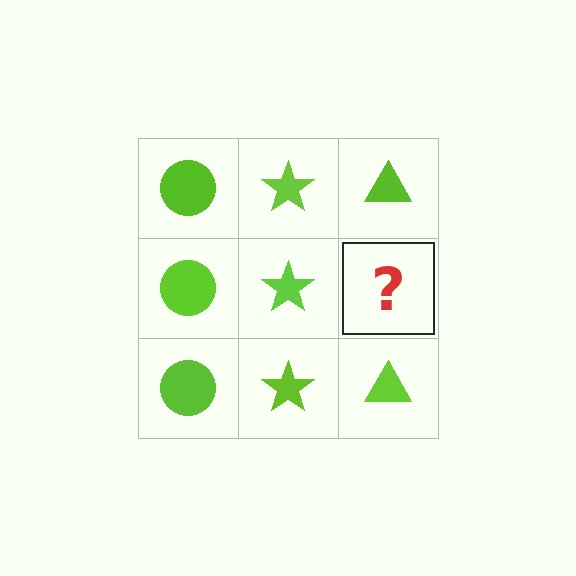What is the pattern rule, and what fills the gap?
The rule is that each column has a consistent shape. The gap should be filled with a lime triangle.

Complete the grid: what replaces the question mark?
The question mark should be replaced with a lime triangle.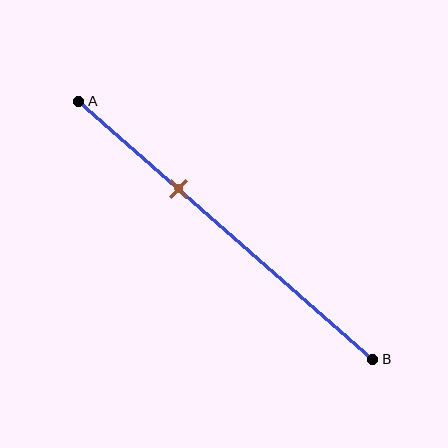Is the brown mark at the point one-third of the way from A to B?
Yes, the mark is approximately at the one-third point.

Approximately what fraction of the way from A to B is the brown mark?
The brown mark is approximately 35% of the way from A to B.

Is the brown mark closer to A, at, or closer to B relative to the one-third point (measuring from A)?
The brown mark is approximately at the one-third point of segment AB.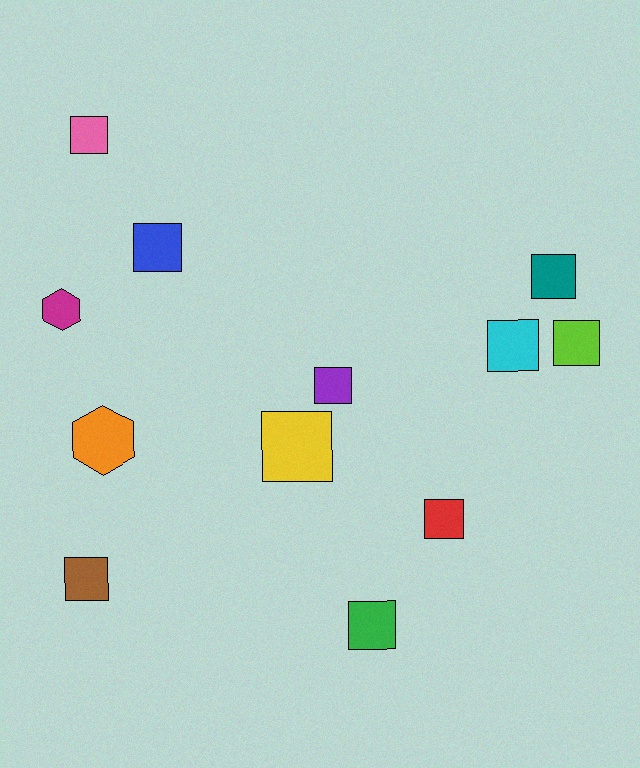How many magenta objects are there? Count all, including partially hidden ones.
There is 1 magenta object.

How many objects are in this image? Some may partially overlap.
There are 12 objects.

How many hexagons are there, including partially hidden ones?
There are 2 hexagons.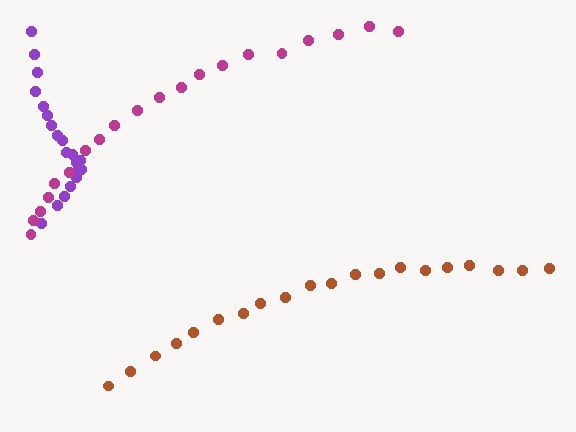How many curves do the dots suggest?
There are 3 distinct paths.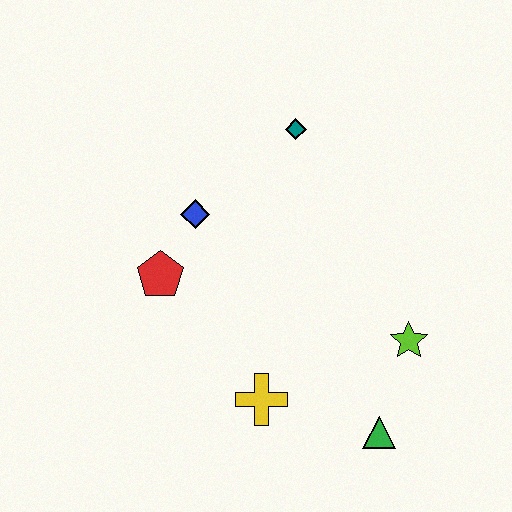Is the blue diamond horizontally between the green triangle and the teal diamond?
No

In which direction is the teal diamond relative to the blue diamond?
The teal diamond is to the right of the blue diamond.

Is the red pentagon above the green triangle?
Yes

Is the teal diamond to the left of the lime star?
Yes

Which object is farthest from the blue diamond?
The green triangle is farthest from the blue diamond.